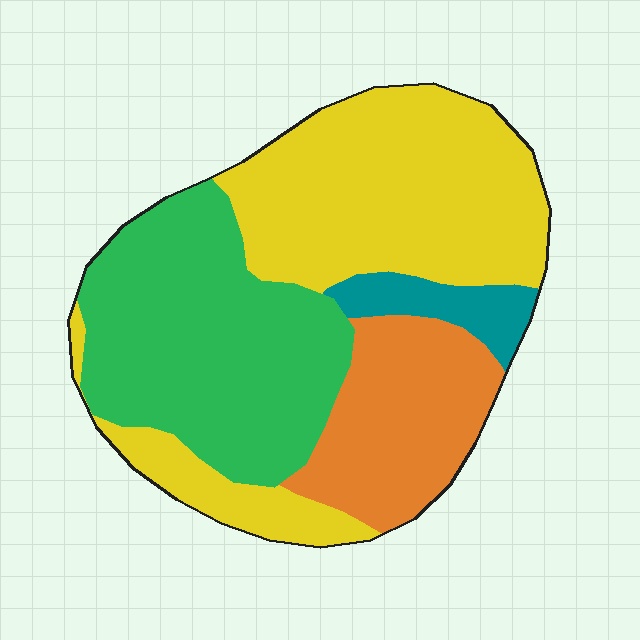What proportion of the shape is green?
Green takes up about one third (1/3) of the shape.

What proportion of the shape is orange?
Orange covers roughly 20% of the shape.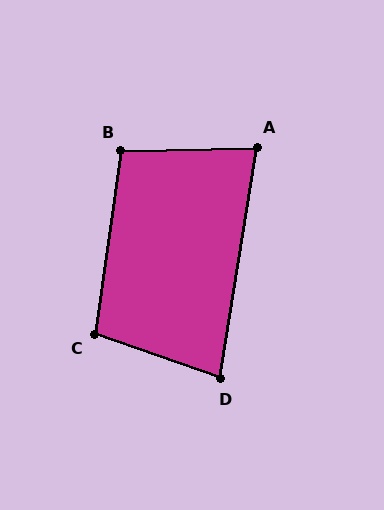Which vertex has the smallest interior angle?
A, at approximately 79 degrees.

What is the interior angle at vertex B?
Approximately 100 degrees (obtuse).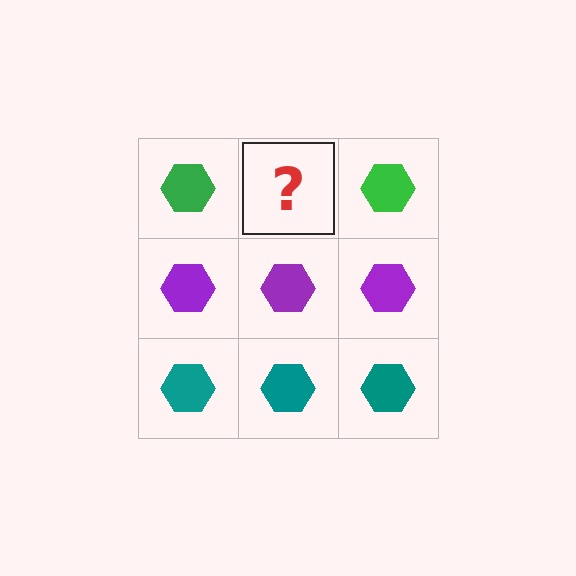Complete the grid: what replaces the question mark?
The question mark should be replaced with a green hexagon.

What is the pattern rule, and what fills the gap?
The rule is that each row has a consistent color. The gap should be filled with a green hexagon.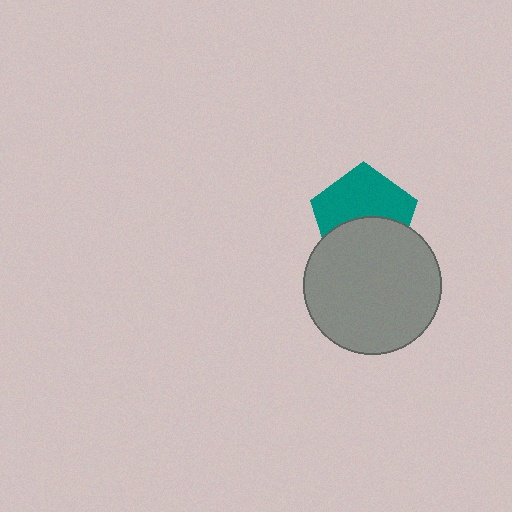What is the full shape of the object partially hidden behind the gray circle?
The partially hidden object is a teal pentagon.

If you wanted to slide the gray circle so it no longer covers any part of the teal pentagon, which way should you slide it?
Slide it down — that is the most direct way to separate the two shapes.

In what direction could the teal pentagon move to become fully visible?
The teal pentagon could move up. That would shift it out from behind the gray circle entirely.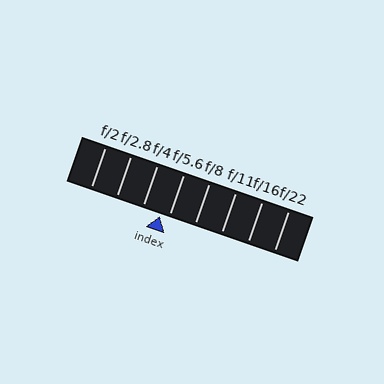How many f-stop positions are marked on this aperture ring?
There are 8 f-stop positions marked.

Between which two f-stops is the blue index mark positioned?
The index mark is between f/4 and f/5.6.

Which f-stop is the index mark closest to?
The index mark is closest to f/5.6.